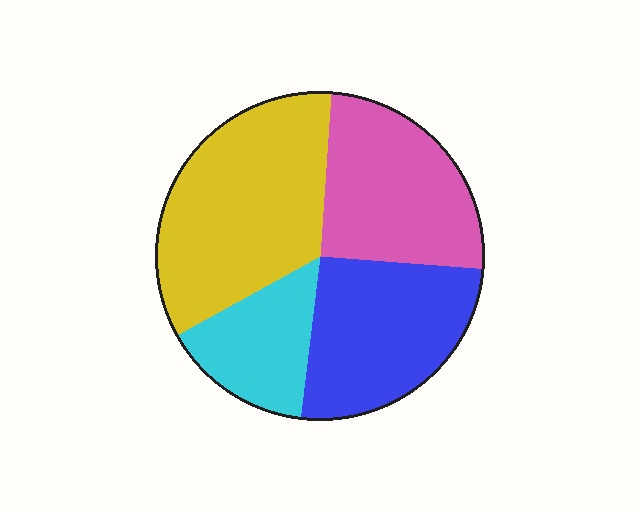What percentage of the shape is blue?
Blue takes up between a quarter and a half of the shape.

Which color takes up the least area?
Cyan, at roughly 15%.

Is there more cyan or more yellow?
Yellow.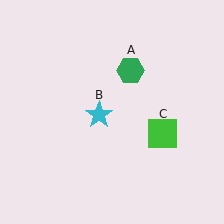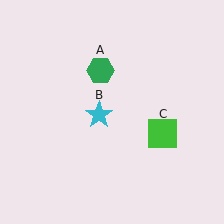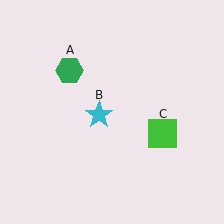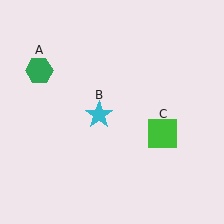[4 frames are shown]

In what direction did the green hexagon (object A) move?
The green hexagon (object A) moved left.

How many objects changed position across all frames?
1 object changed position: green hexagon (object A).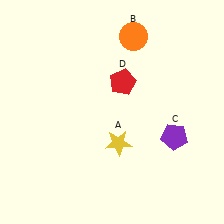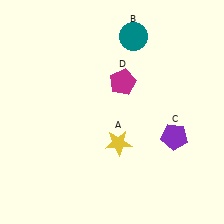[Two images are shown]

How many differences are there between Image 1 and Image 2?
There are 2 differences between the two images.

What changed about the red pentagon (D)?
In Image 1, D is red. In Image 2, it changed to magenta.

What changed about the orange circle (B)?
In Image 1, B is orange. In Image 2, it changed to teal.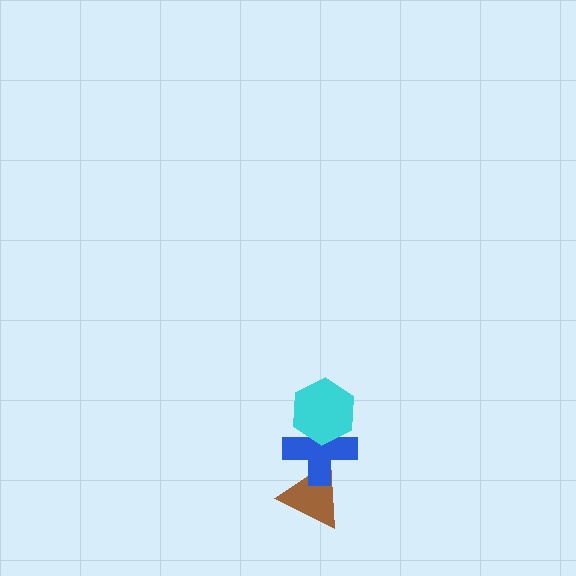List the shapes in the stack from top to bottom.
From top to bottom: the cyan hexagon, the blue cross, the brown triangle.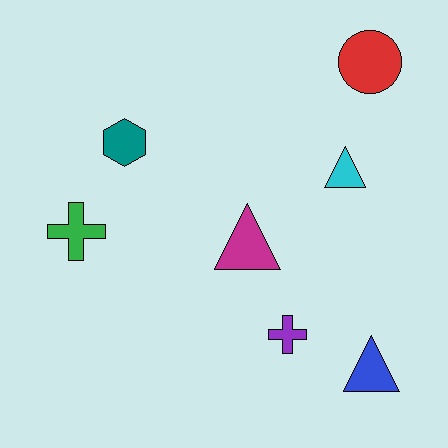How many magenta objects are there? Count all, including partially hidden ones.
There is 1 magenta object.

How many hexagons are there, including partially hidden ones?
There is 1 hexagon.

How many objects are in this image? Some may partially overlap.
There are 7 objects.